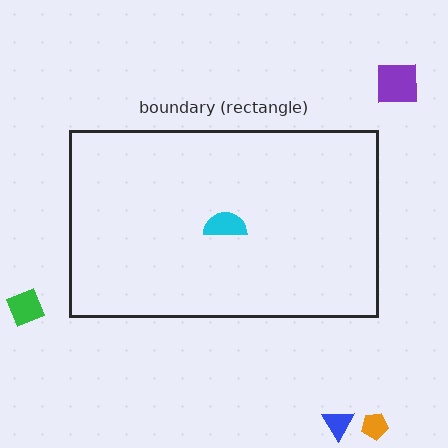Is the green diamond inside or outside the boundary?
Outside.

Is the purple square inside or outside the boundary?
Outside.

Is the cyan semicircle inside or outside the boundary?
Inside.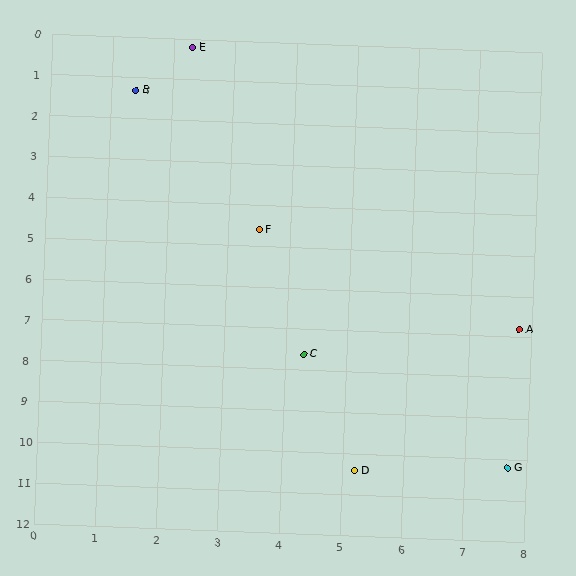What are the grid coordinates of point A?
Point A is at approximately (7.8, 6.8).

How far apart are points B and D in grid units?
Points B and D are about 9.9 grid units apart.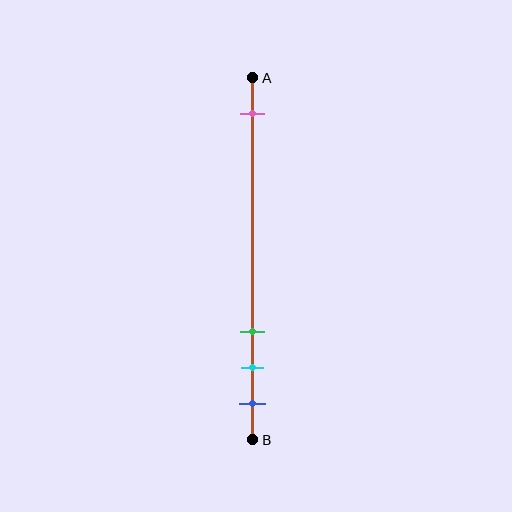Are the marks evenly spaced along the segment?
No, the marks are not evenly spaced.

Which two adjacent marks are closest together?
The cyan and blue marks are the closest adjacent pair.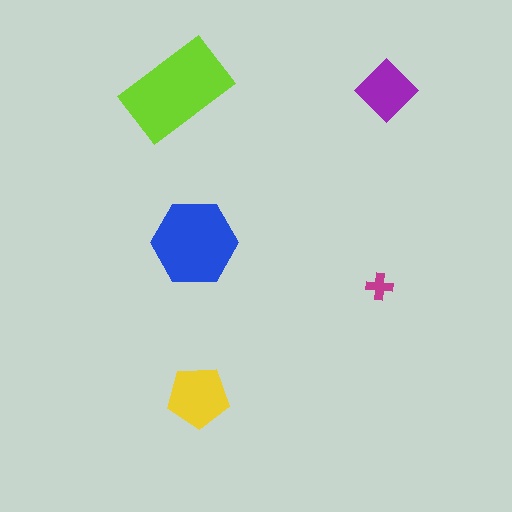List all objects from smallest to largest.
The magenta cross, the purple diamond, the yellow pentagon, the blue hexagon, the lime rectangle.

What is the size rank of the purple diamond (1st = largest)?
4th.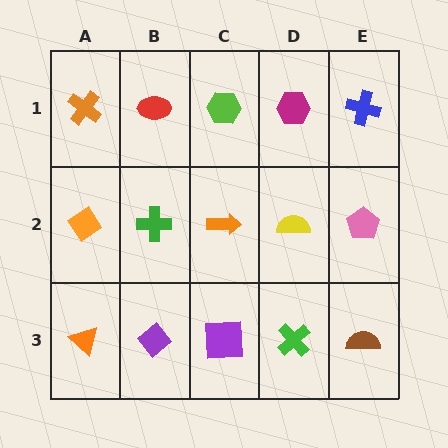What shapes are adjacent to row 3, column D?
A yellow semicircle (row 2, column D), a purple square (row 3, column C), a brown semicircle (row 3, column E).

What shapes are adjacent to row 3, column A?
An orange diamond (row 2, column A), a purple diamond (row 3, column B).